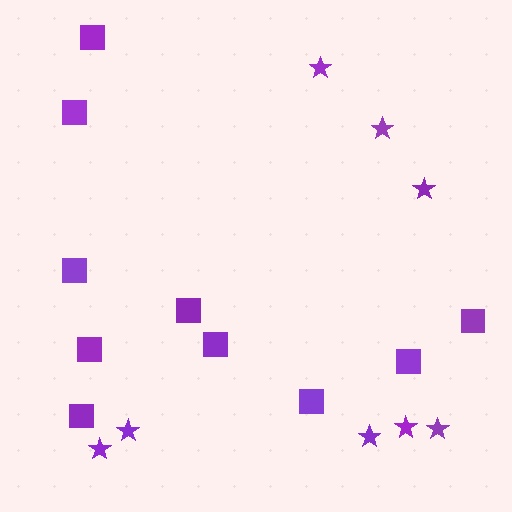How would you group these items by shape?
There are 2 groups: one group of squares (10) and one group of stars (8).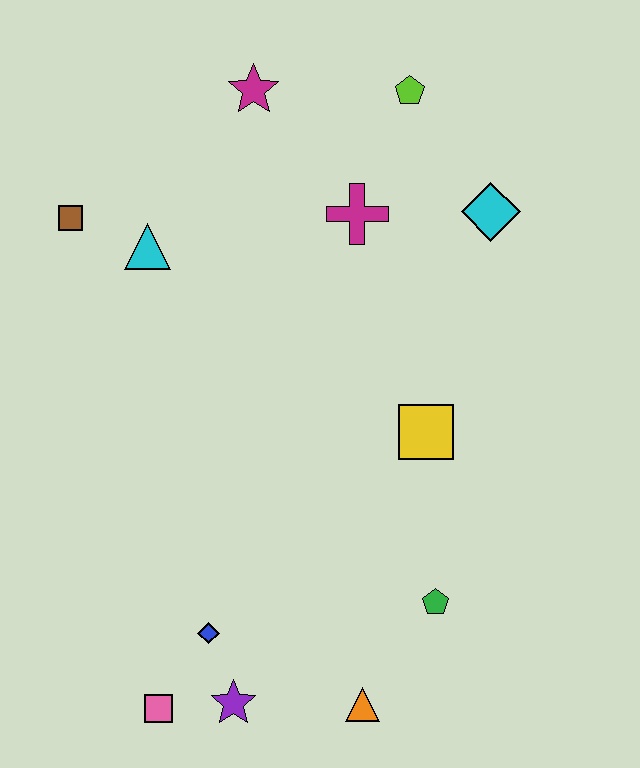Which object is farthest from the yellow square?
The brown square is farthest from the yellow square.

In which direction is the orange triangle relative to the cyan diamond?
The orange triangle is below the cyan diamond.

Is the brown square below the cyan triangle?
No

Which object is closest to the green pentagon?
The orange triangle is closest to the green pentagon.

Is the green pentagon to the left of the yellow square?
No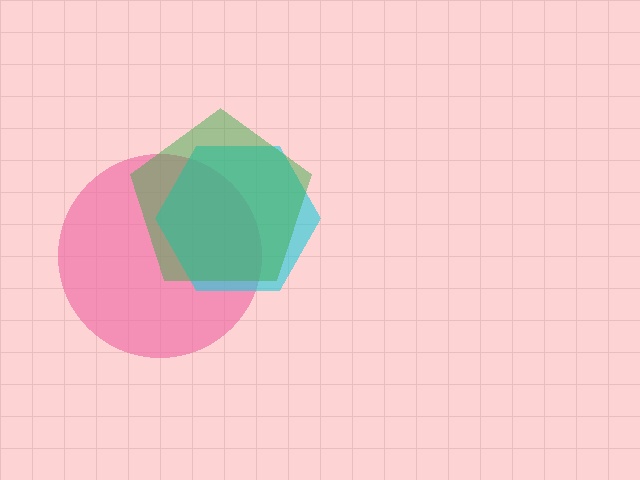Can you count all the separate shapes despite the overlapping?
Yes, there are 3 separate shapes.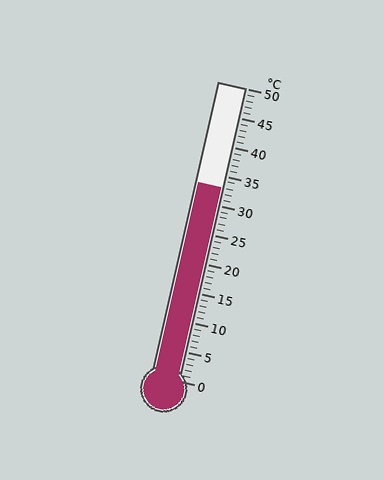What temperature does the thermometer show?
The thermometer shows approximately 33°C.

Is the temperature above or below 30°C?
The temperature is above 30°C.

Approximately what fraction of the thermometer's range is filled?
The thermometer is filled to approximately 65% of its range.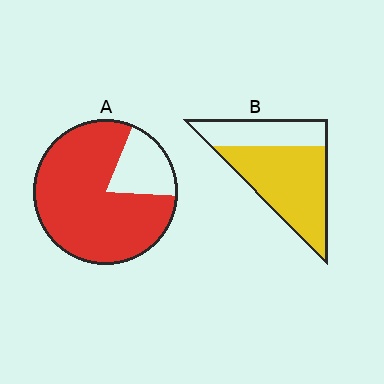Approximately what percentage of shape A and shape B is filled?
A is approximately 80% and B is approximately 65%.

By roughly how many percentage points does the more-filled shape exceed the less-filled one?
By roughly 15 percentage points (A over B).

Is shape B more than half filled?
Yes.